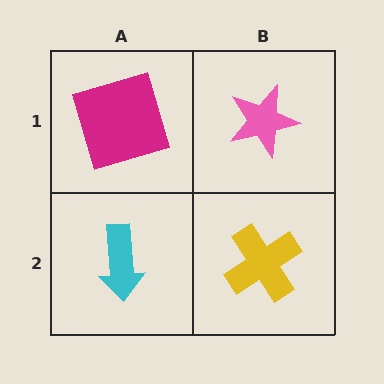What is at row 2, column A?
A cyan arrow.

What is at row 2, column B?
A yellow cross.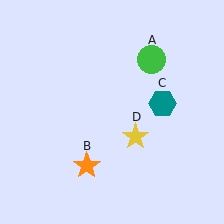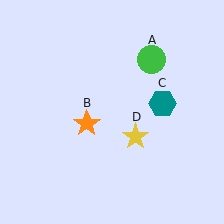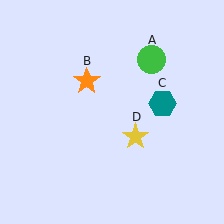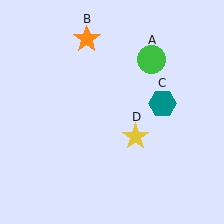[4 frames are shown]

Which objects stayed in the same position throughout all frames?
Green circle (object A) and teal hexagon (object C) and yellow star (object D) remained stationary.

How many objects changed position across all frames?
1 object changed position: orange star (object B).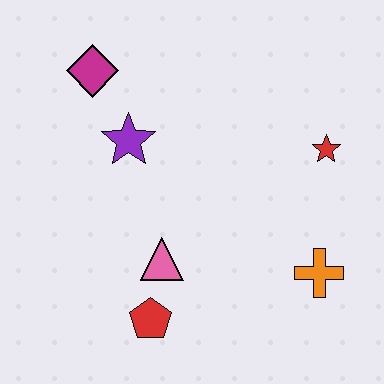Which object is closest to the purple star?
The magenta diamond is closest to the purple star.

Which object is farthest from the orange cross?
The magenta diamond is farthest from the orange cross.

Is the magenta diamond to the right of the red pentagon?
No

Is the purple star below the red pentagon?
No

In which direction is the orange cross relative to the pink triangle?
The orange cross is to the right of the pink triangle.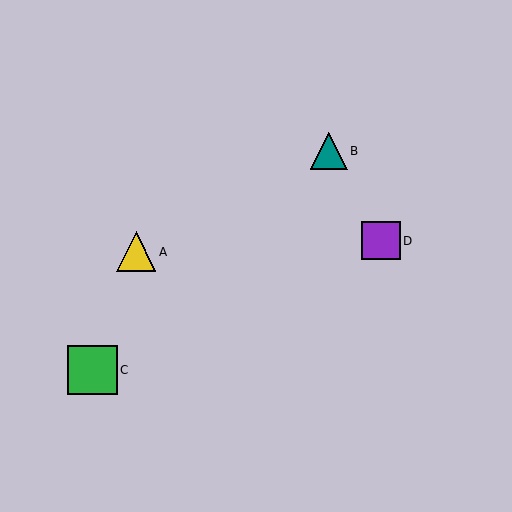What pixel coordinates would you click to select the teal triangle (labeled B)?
Click at (329, 151) to select the teal triangle B.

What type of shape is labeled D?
Shape D is a purple square.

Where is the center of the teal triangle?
The center of the teal triangle is at (329, 151).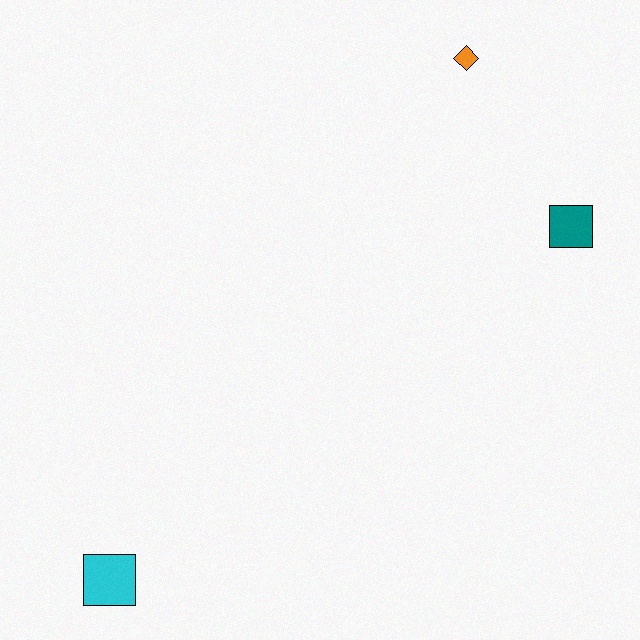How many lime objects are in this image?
There are no lime objects.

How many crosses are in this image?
There are no crosses.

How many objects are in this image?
There are 3 objects.